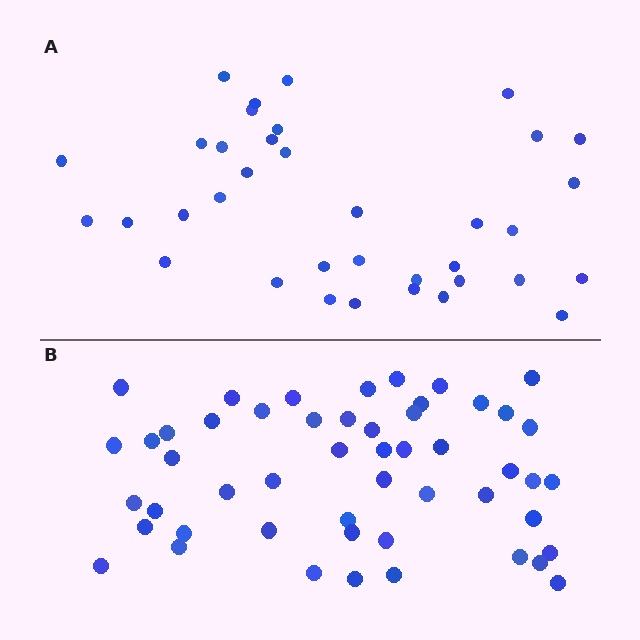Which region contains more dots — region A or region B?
Region B (the bottom region) has more dots.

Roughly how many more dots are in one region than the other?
Region B has approximately 15 more dots than region A.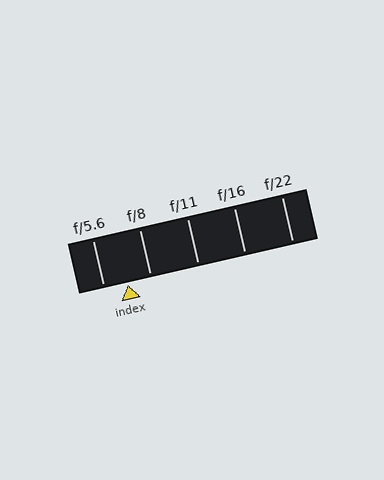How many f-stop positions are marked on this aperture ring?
There are 5 f-stop positions marked.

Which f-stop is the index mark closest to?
The index mark is closest to f/8.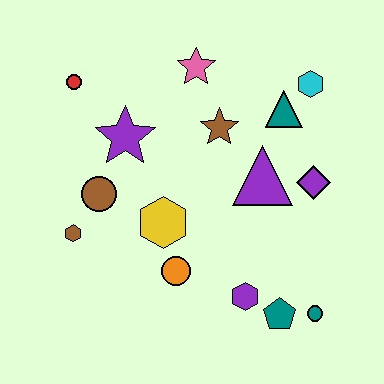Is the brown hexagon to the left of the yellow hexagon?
Yes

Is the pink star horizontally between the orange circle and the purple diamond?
Yes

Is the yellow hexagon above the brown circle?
No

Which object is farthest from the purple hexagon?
The red circle is farthest from the purple hexagon.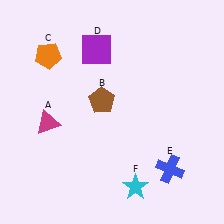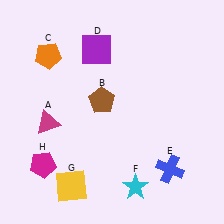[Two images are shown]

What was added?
A yellow square (G), a magenta pentagon (H) were added in Image 2.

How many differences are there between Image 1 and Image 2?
There are 2 differences between the two images.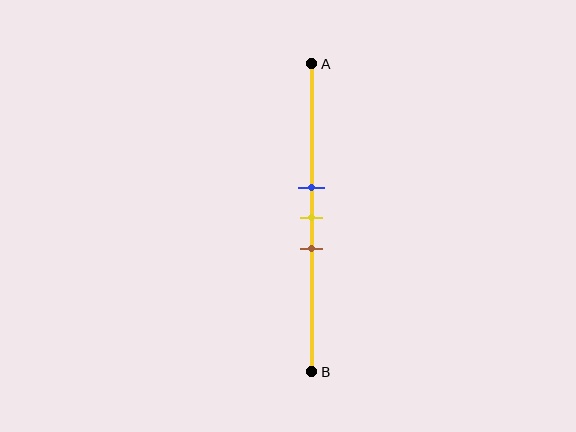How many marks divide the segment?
There are 3 marks dividing the segment.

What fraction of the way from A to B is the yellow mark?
The yellow mark is approximately 50% (0.5) of the way from A to B.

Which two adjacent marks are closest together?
The blue and yellow marks are the closest adjacent pair.